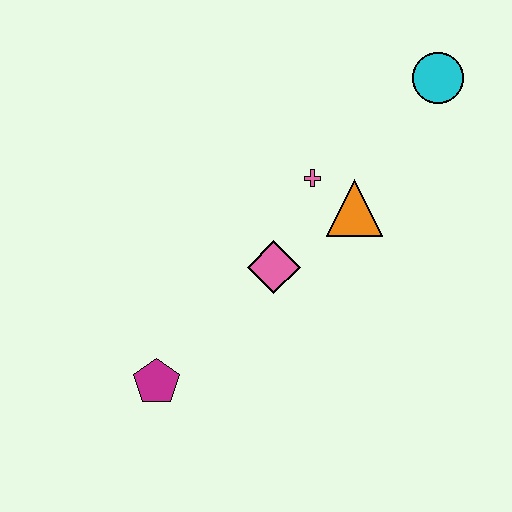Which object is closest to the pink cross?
The orange triangle is closest to the pink cross.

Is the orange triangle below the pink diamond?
No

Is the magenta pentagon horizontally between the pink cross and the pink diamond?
No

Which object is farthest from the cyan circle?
The magenta pentagon is farthest from the cyan circle.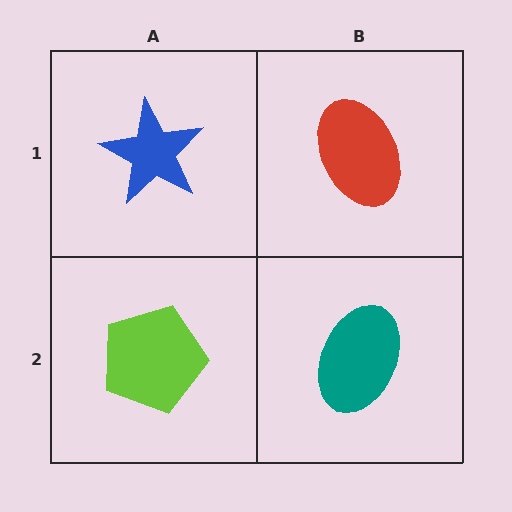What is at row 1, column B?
A red ellipse.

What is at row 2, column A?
A lime pentagon.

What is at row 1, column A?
A blue star.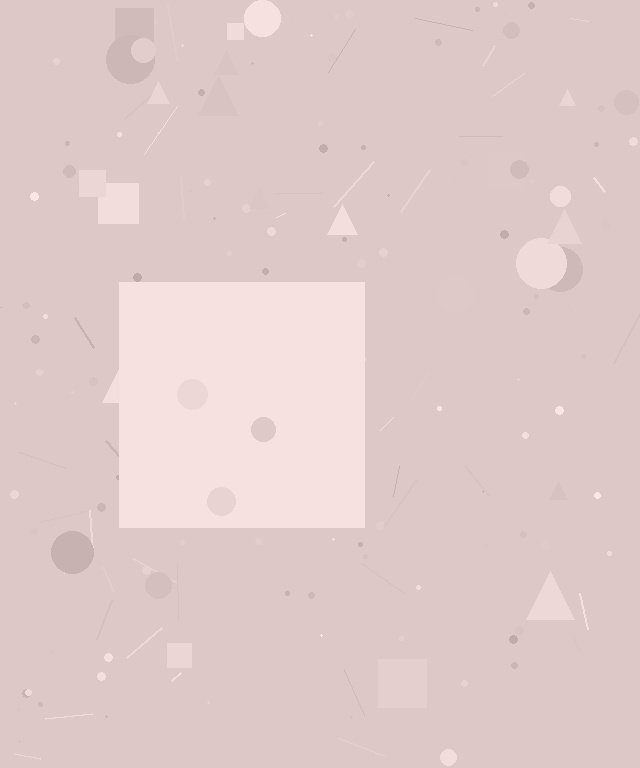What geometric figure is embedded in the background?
A square is embedded in the background.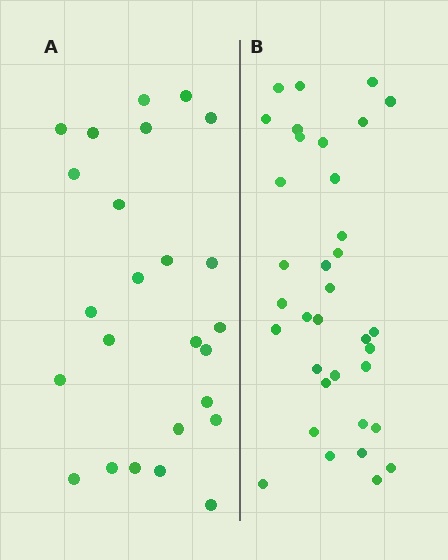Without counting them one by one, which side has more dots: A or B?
Region B (the right region) has more dots.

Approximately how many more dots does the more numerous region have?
Region B has roughly 10 or so more dots than region A.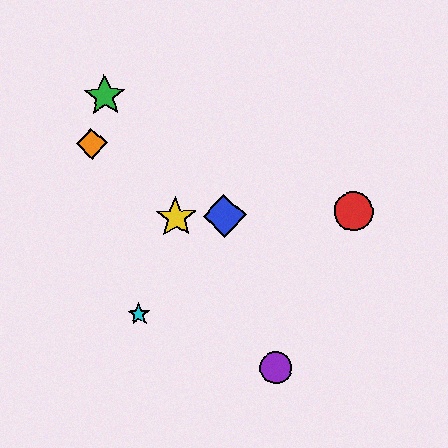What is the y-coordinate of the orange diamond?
The orange diamond is at y≈144.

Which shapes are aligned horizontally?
The red circle, the blue diamond, the yellow star are aligned horizontally.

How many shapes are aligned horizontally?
3 shapes (the red circle, the blue diamond, the yellow star) are aligned horizontally.